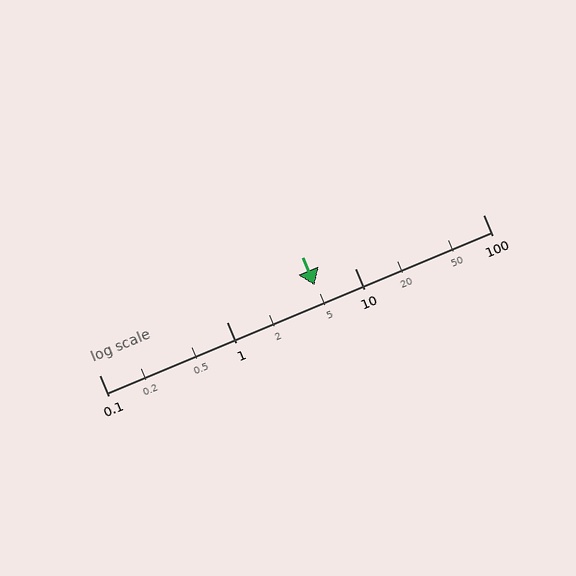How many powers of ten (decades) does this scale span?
The scale spans 3 decades, from 0.1 to 100.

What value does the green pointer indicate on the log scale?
The pointer indicates approximately 4.8.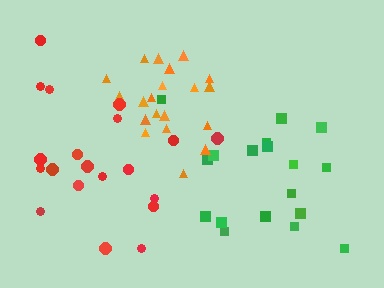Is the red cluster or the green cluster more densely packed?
Green.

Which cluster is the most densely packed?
Orange.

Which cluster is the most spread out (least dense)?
Red.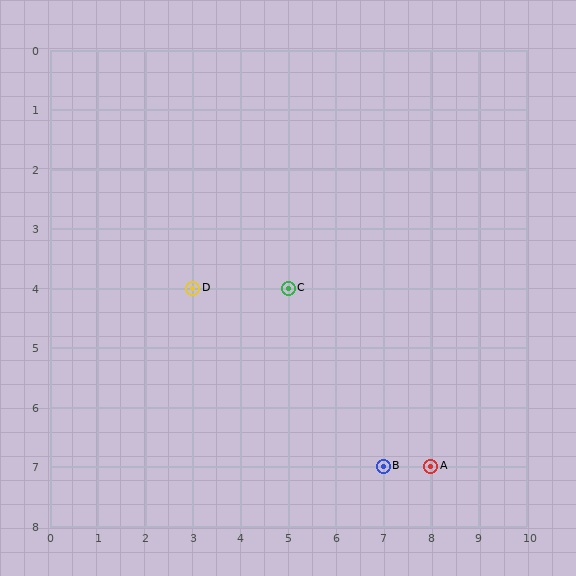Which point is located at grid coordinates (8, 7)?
Point A is at (8, 7).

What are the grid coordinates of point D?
Point D is at grid coordinates (3, 4).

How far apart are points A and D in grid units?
Points A and D are 5 columns and 3 rows apart (about 5.8 grid units diagonally).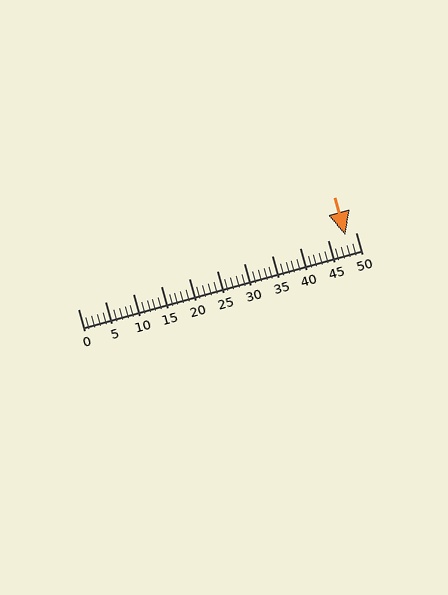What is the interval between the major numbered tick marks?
The major tick marks are spaced 5 units apart.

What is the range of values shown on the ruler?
The ruler shows values from 0 to 50.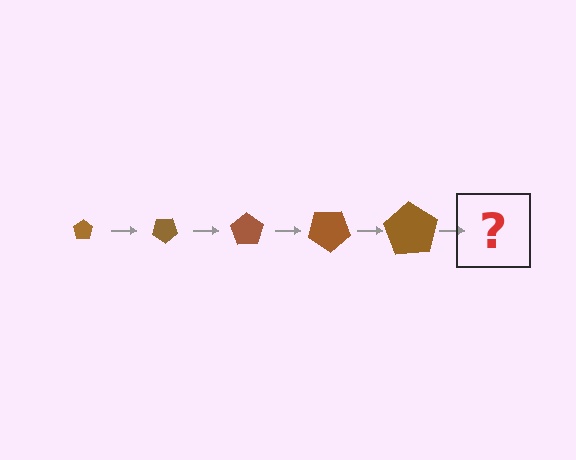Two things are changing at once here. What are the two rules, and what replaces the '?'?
The two rules are that the pentagon grows larger each step and it rotates 35 degrees each step. The '?' should be a pentagon, larger than the previous one and rotated 175 degrees from the start.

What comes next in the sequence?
The next element should be a pentagon, larger than the previous one and rotated 175 degrees from the start.